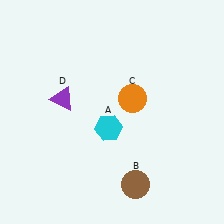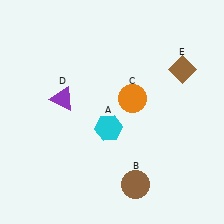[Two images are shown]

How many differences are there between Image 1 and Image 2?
There is 1 difference between the two images.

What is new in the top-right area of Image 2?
A brown diamond (E) was added in the top-right area of Image 2.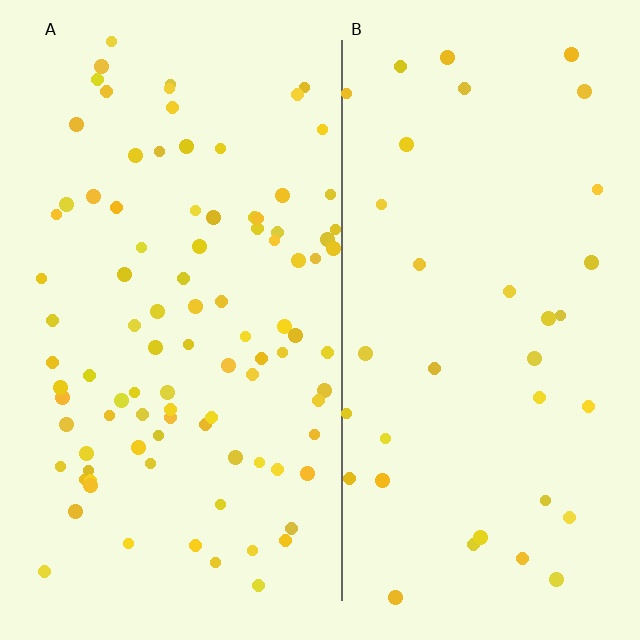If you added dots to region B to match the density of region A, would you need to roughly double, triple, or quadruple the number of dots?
Approximately triple.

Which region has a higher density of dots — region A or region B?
A (the left).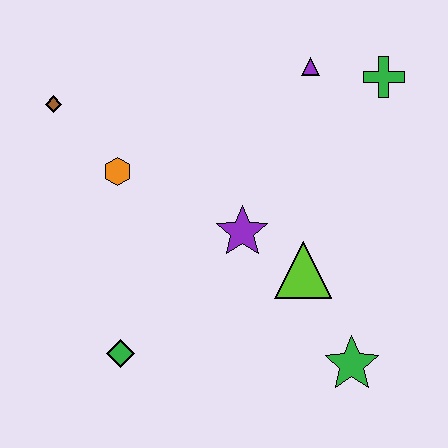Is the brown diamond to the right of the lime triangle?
No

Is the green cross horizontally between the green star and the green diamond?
No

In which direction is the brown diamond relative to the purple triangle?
The brown diamond is to the left of the purple triangle.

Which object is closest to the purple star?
The lime triangle is closest to the purple star.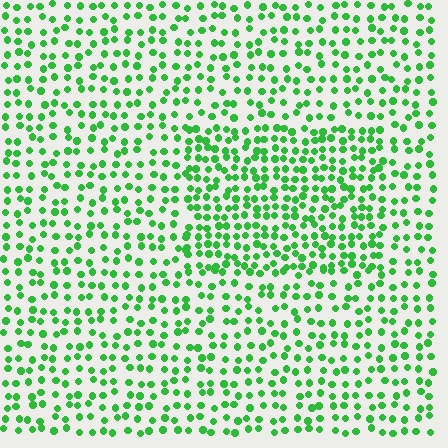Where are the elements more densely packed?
The elements are more densely packed inside the rectangle boundary.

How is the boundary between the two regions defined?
The boundary is defined by a change in element density (approximately 1.6x ratio). All elements are the same color, size, and shape.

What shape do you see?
I see a rectangle.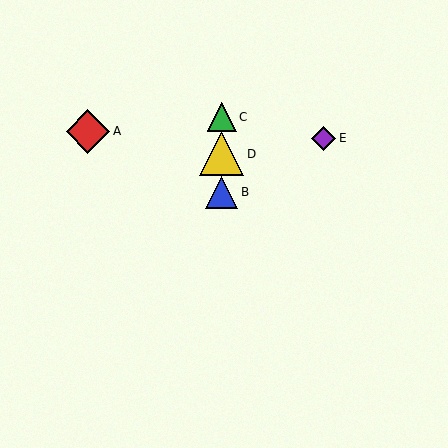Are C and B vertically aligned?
Yes, both are at x≈222.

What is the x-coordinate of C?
Object C is at x≈222.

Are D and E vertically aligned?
No, D is at x≈222 and E is at x≈323.